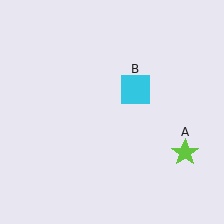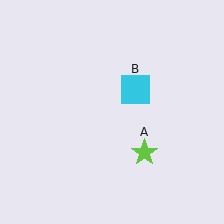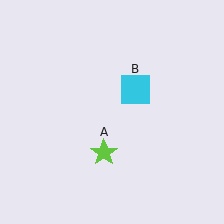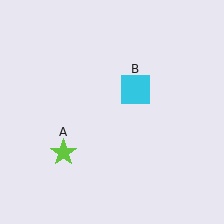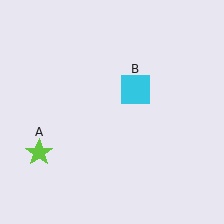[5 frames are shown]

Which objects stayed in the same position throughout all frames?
Cyan square (object B) remained stationary.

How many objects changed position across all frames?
1 object changed position: lime star (object A).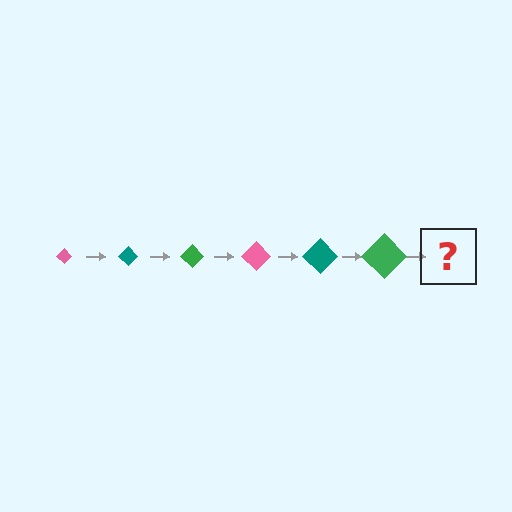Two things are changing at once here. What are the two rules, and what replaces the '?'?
The two rules are that the diamond grows larger each step and the color cycles through pink, teal, and green. The '?' should be a pink diamond, larger than the previous one.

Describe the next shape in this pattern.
It should be a pink diamond, larger than the previous one.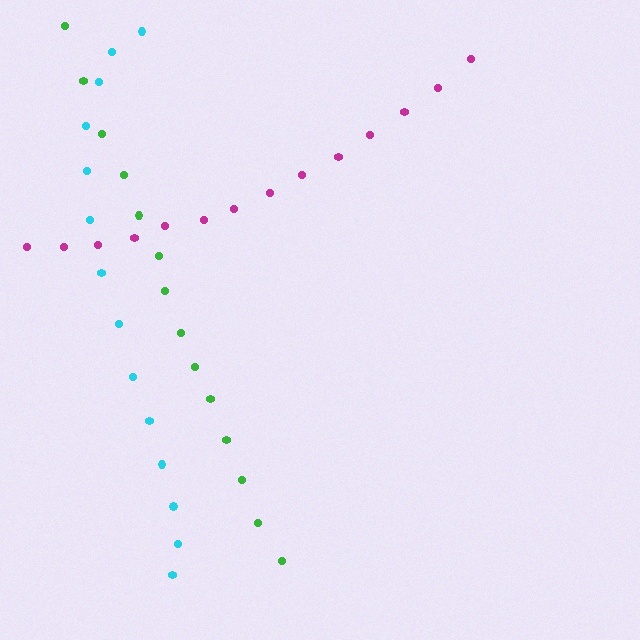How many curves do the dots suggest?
There are 3 distinct paths.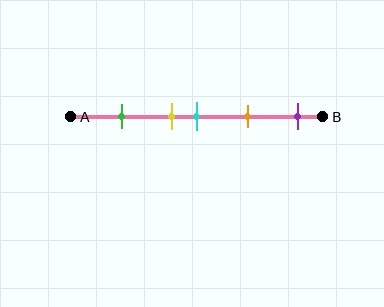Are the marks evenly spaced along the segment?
No, the marks are not evenly spaced.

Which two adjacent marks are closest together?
The yellow and cyan marks are the closest adjacent pair.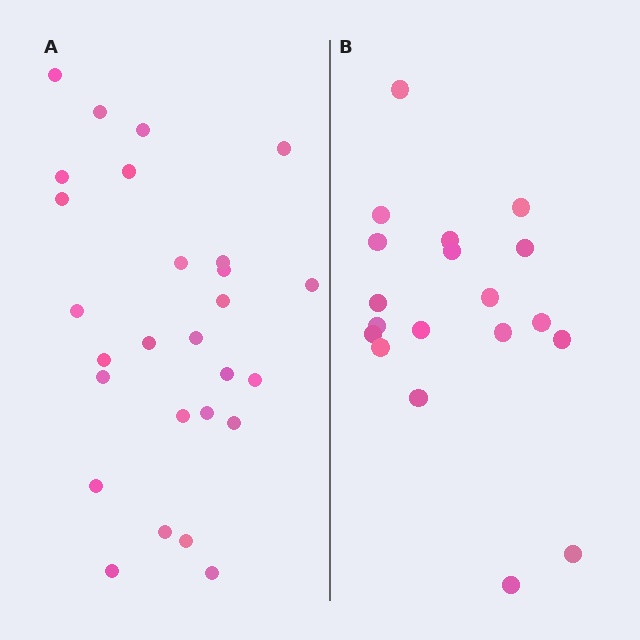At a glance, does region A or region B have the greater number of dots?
Region A (the left region) has more dots.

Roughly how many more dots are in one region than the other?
Region A has roughly 8 or so more dots than region B.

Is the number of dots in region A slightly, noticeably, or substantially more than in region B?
Region A has noticeably more, but not dramatically so. The ratio is roughly 1.4 to 1.